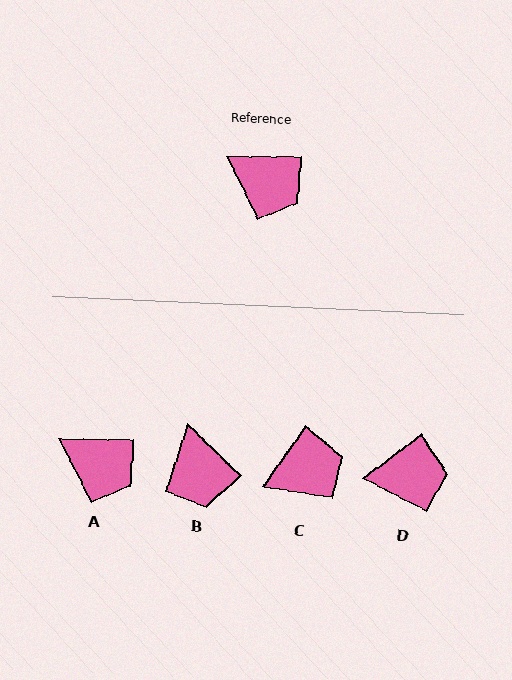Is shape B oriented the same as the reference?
No, it is off by about 44 degrees.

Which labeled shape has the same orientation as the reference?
A.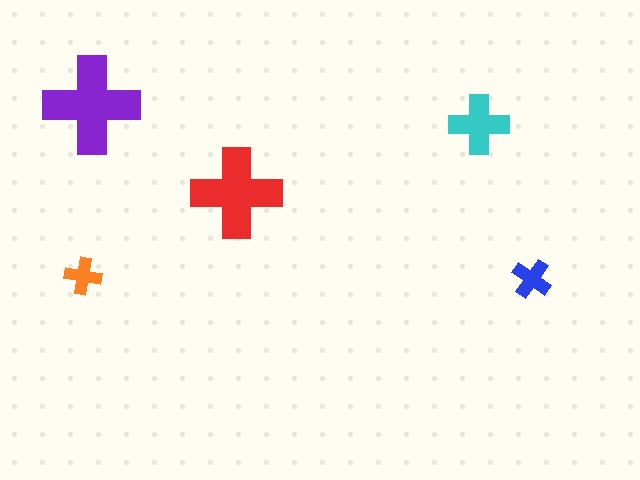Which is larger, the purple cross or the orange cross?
The purple one.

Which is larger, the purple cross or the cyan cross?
The purple one.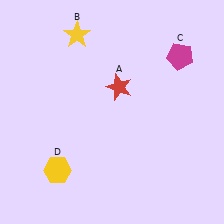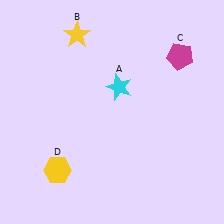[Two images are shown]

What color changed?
The star (A) changed from red in Image 1 to cyan in Image 2.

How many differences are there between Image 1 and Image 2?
There is 1 difference between the two images.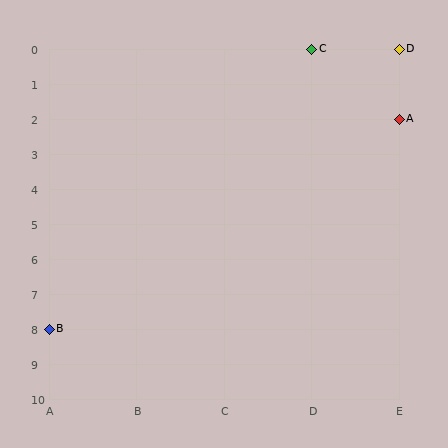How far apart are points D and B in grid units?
Points D and B are 4 columns and 8 rows apart (about 8.9 grid units diagonally).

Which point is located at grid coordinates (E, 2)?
Point A is at (E, 2).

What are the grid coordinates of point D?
Point D is at grid coordinates (E, 0).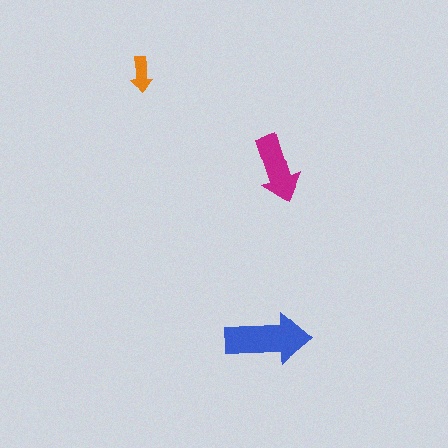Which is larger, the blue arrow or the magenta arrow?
The blue one.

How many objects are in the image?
There are 3 objects in the image.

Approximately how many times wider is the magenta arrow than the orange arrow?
About 2 times wider.